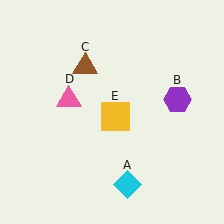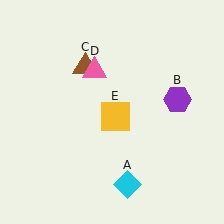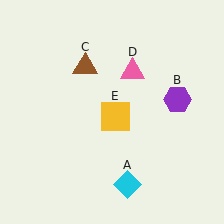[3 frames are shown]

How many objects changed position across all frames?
1 object changed position: pink triangle (object D).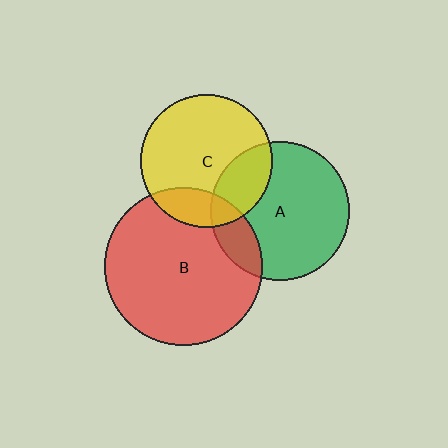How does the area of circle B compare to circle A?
Approximately 1.3 times.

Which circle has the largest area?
Circle B (red).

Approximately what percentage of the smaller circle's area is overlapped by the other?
Approximately 20%.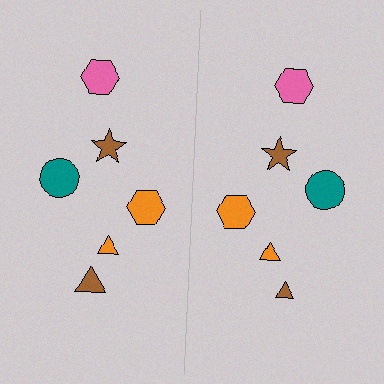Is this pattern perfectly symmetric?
No, the pattern is not perfectly symmetric. The brown triangle on the right side has a different size than its mirror counterpart.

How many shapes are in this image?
There are 12 shapes in this image.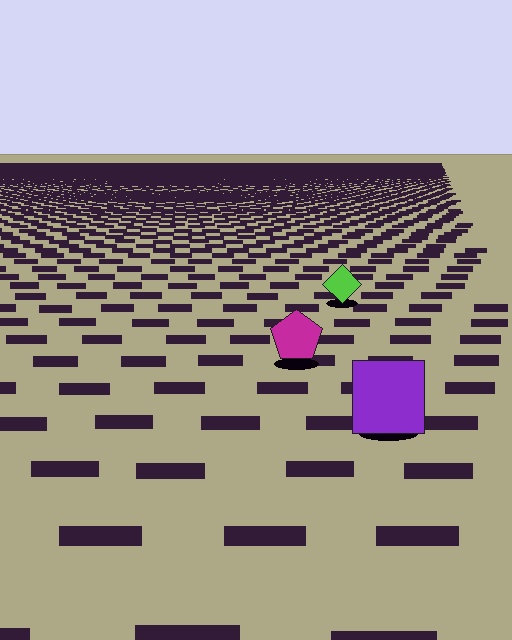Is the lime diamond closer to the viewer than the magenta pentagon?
No. The magenta pentagon is closer — you can tell from the texture gradient: the ground texture is coarser near it.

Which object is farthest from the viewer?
The lime diamond is farthest from the viewer. It appears smaller and the ground texture around it is denser.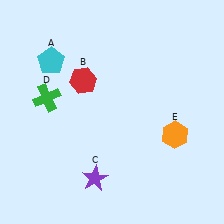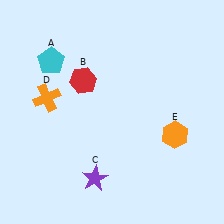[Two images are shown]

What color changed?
The cross (D) changed from green in Image 1 to orange in Image 2.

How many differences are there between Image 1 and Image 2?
There is 1 difference between the two images.